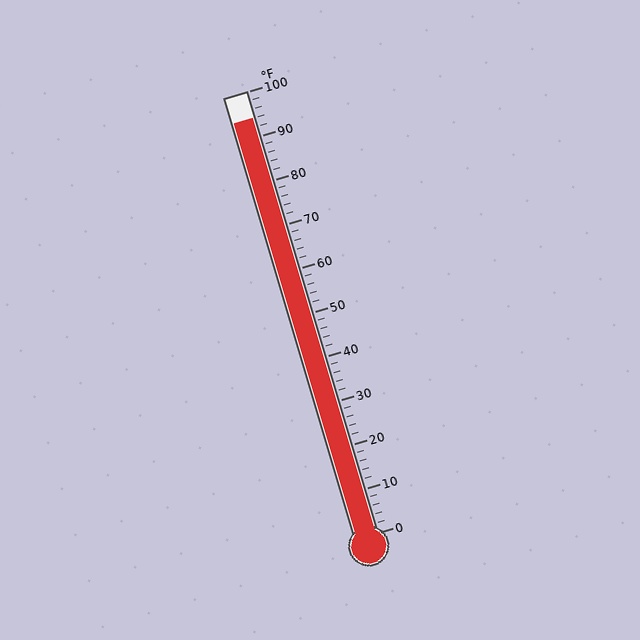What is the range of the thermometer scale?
The thermometer scale ranges from 0°F to 100°F.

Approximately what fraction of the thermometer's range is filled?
The thermometer is filled to approximately 95% of its range.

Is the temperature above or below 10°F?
The temperature is above 10°F.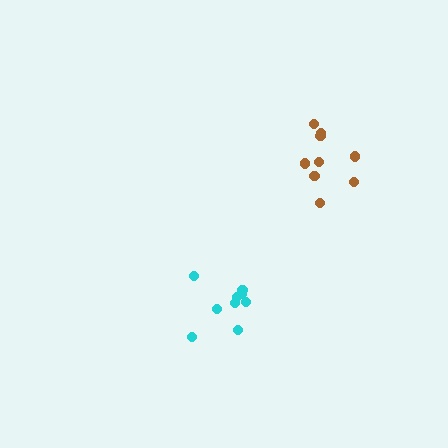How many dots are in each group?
Group 1: 9 dots, Group 2: 9 dots (18 total).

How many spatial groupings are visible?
There are 2 spatial groupings.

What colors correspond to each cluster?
The clusters are colored: brown, cyan.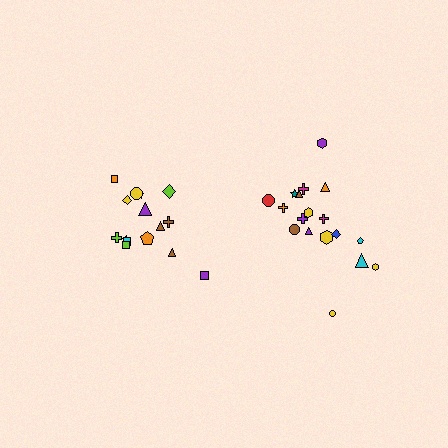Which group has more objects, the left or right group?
The right group.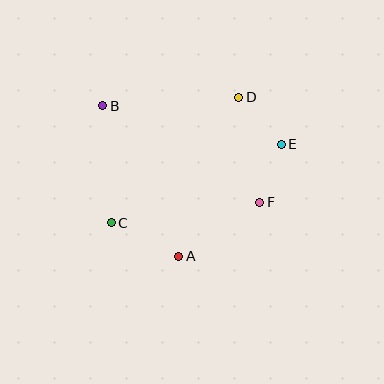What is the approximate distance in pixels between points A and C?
The distance between A and C is approximately 75 pixels.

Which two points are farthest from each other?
Points C and E are farthest from each other.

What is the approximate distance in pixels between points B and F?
The distance between B and F is approximately 184 pixels.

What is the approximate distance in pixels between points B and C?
The distance between B and C is approximately 118 pixels.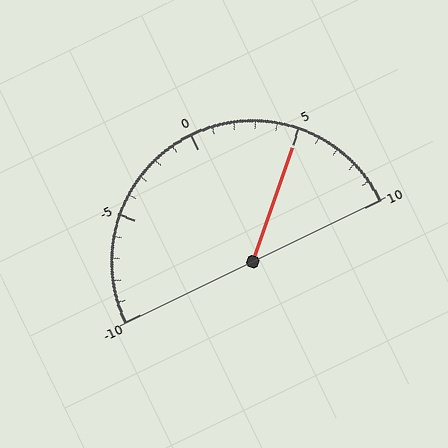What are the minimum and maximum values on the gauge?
The gauge ranges from -10 to 10.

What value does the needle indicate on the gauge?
The needle indicates approximately 5.